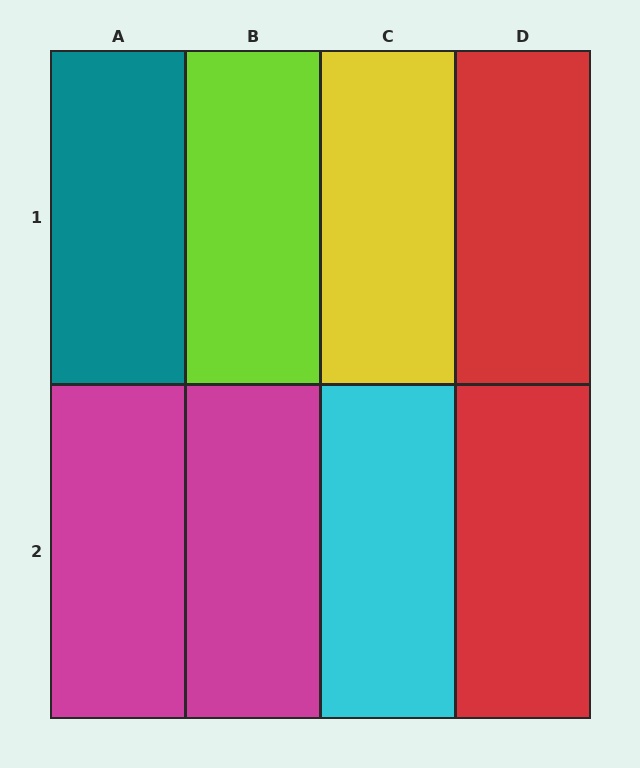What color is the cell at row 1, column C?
Yellow.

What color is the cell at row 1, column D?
Red.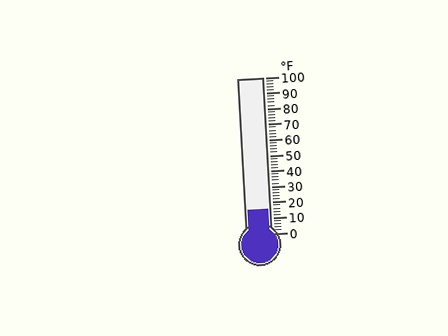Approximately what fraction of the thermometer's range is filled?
The thermometer is filled to approximately 15% of its range.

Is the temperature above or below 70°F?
The temperature is below 70°F.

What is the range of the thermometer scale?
The thermometer scale ranges from 0°F to 100°F.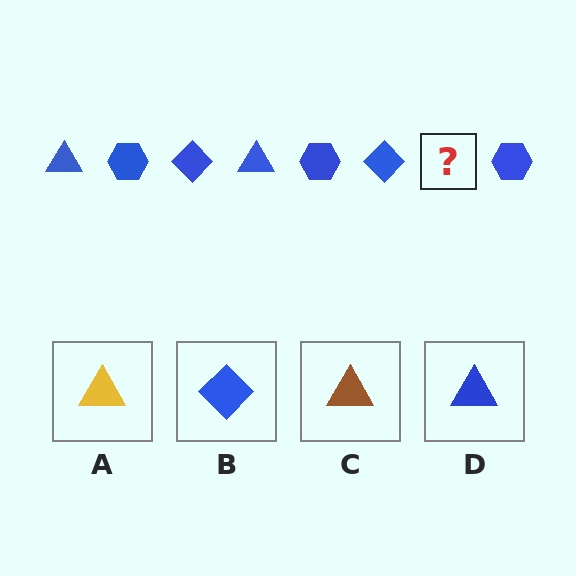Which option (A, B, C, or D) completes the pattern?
D.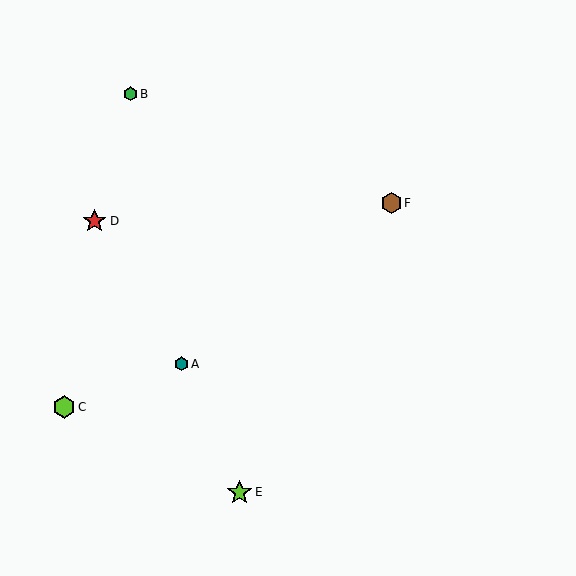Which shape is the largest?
The lime star (labeled E) is the largest.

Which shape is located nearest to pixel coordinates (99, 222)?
The red star (labeled D) at (95, 221) is nearest to that location.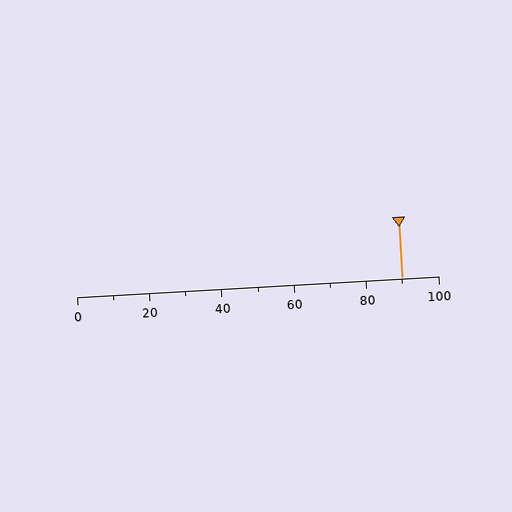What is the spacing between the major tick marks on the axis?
The major ticks are spaced 20 apart.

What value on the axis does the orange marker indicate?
The marker indicates approximately 90.